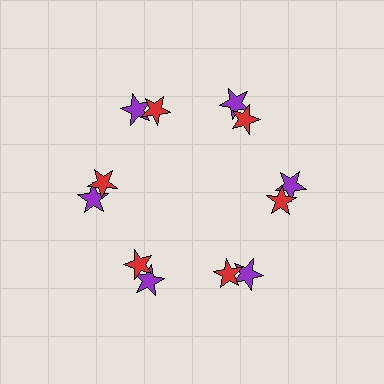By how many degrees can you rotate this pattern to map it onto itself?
The pattern maps onto itself every 60 degrees of rotation.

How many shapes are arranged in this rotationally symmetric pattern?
There are 12 shapes, arranged in 6 groups of 2.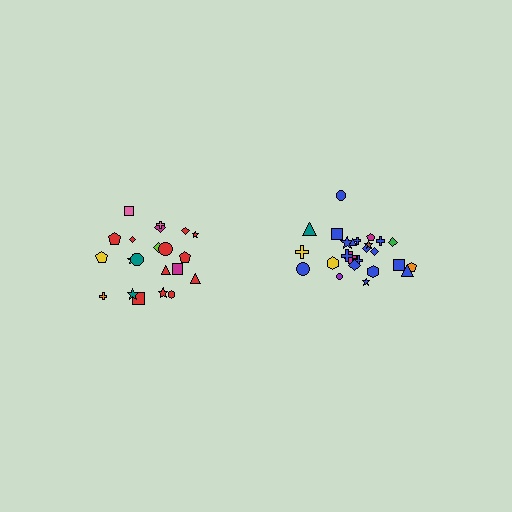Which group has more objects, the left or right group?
The right group.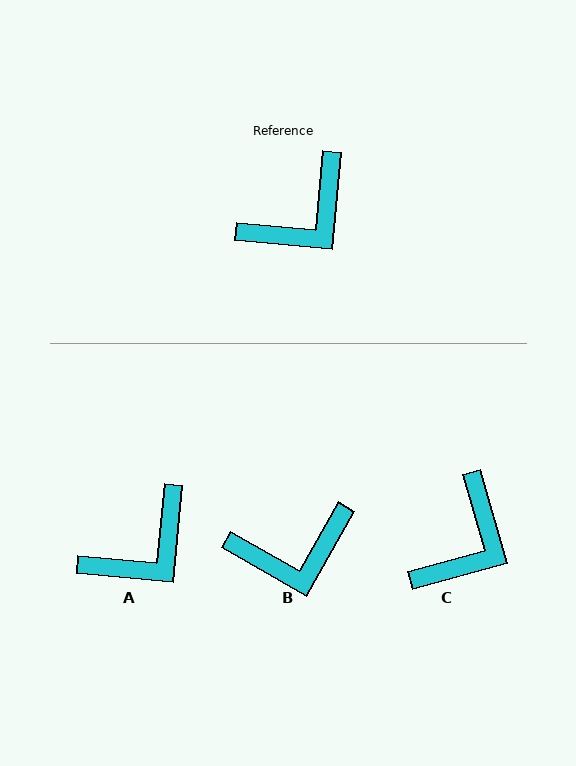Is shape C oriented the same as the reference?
No, it is off by about 21 degrees.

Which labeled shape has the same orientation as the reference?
A.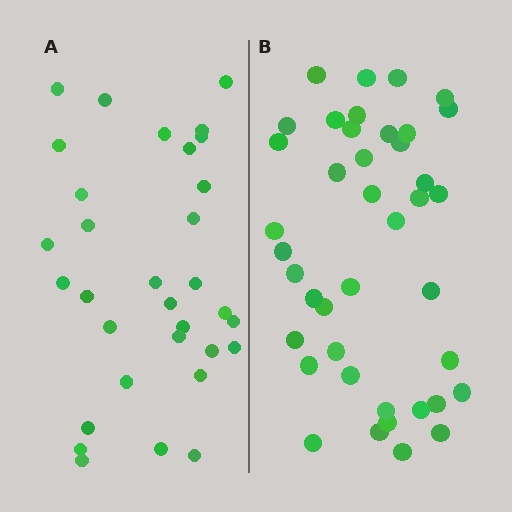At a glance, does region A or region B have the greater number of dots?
Region B (the right region) has more dots.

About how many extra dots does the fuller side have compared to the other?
Region B has roughly 8 or so more dots than region A.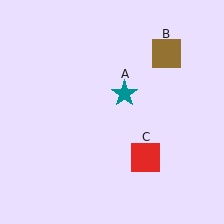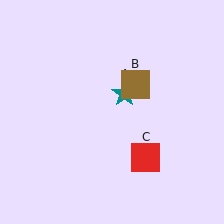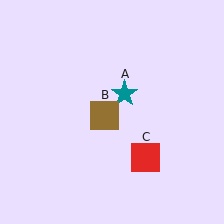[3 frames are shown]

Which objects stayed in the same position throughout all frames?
Teal star (object A) and red square (object C) remained stationary.